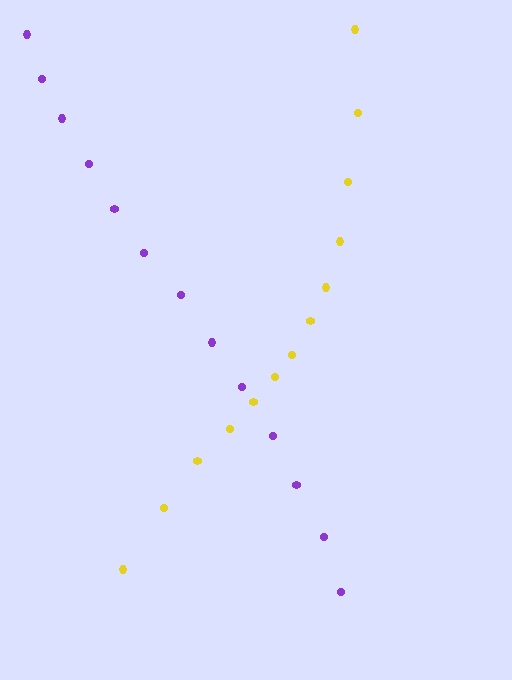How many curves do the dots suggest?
There are 2 distinct paths.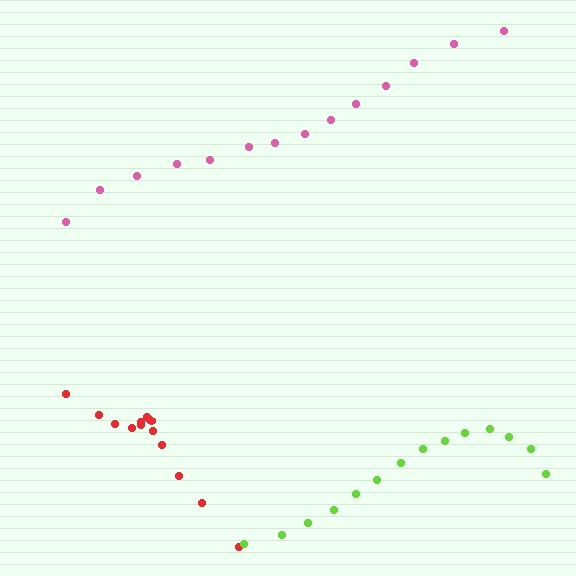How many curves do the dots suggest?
There are 3 distinct paths.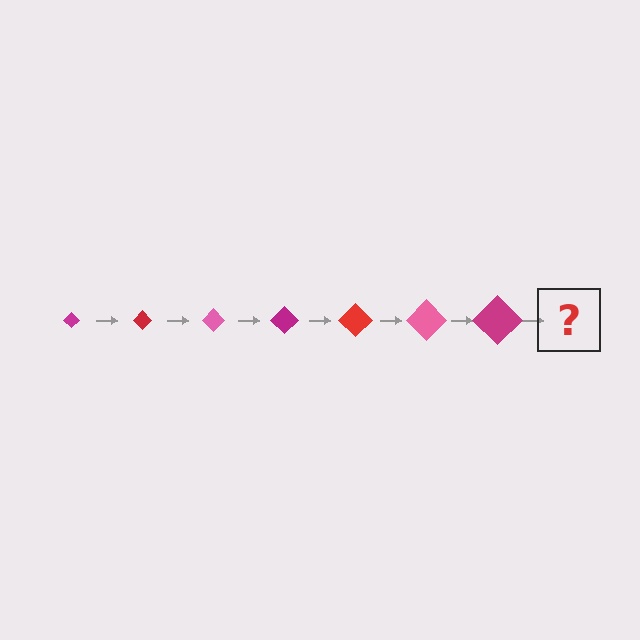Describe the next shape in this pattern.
It should be a red diamond, larger than the previous one.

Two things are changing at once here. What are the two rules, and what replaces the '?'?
The two rules are that the diamond grows larger each step and the color cycles through magenta, red, and pink. The '?' should be a red diamond, larger than the previous one.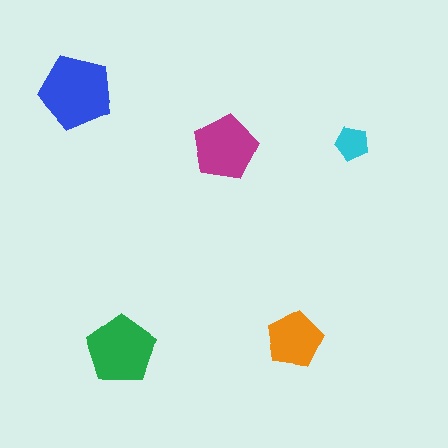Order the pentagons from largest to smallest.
the blue one, the green one, the magenta one, the orange one, the cyan one.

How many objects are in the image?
There are 5 objects in the image.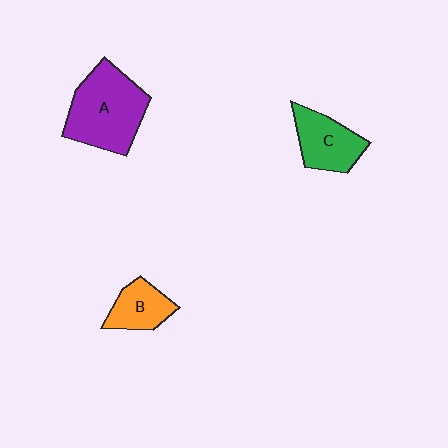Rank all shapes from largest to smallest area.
From largest to smallest: A (purple), C (green), B (orange).